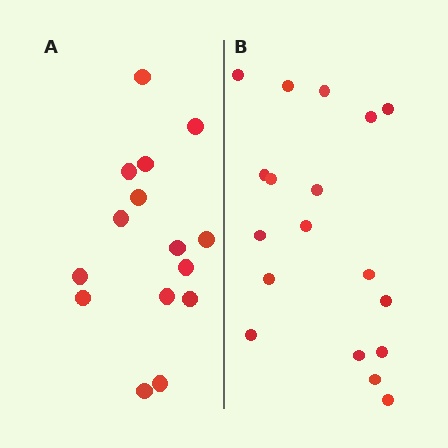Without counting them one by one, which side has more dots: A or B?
Region B (the right region) has more dots.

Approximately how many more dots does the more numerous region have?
Region B has just a few more — roughly 2 or 3 more dots than region A.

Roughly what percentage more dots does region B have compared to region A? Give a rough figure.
About 20% more.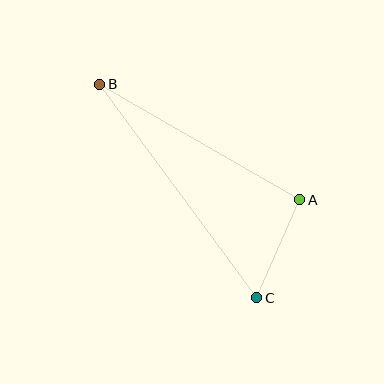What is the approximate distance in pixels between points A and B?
The distance between A and B is approximately 231 pixels.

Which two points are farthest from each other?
Points B and C are farthest from each other.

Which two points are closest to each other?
Points A and C are closest to each other.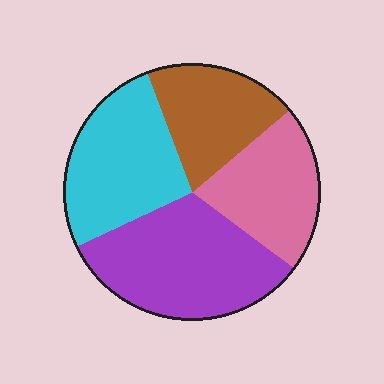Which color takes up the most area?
Purple, at roughly 35%.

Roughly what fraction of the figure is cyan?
Cyan takes up about one quarter (1/4) of the figure.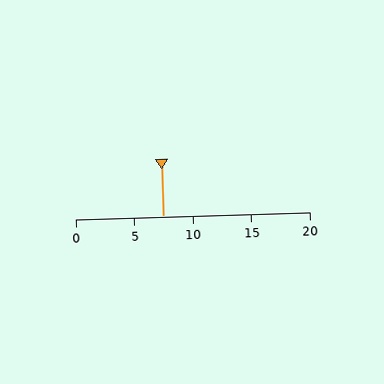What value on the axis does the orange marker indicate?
The marker indicates approximately 7.5.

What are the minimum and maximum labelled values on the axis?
The axis runs from 0 to 20.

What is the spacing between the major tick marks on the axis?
The major ticks are spaced 5 apart.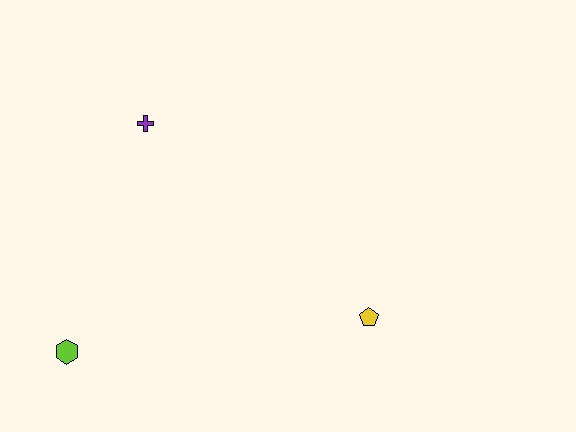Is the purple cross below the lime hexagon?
No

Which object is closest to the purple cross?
The lime hexagon is closest to the purple cross.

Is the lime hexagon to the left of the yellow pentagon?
Yes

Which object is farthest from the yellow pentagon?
The lime hexagon is farthest from the yellow pentagon.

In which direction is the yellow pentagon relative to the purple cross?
The yellow pentagon is to the right of the purple cross.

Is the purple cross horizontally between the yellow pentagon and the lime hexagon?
Yes